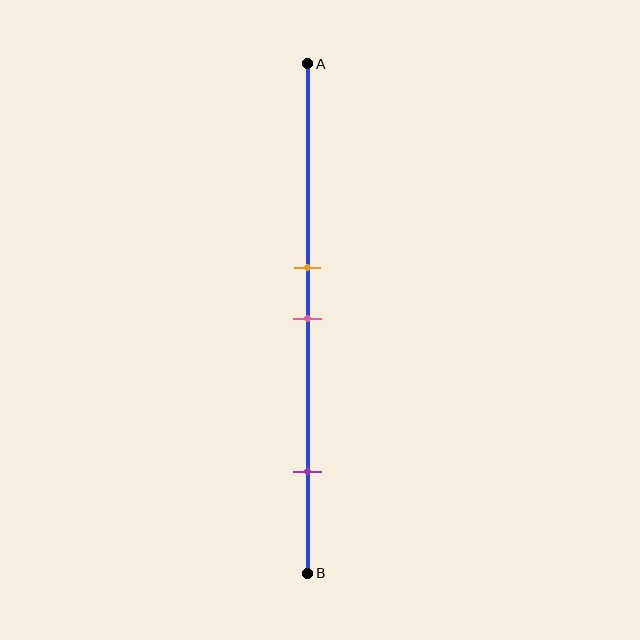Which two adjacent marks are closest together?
The orange and pink marks are the closest adjacent pair.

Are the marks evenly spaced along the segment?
No, the marks are not evenly spaced.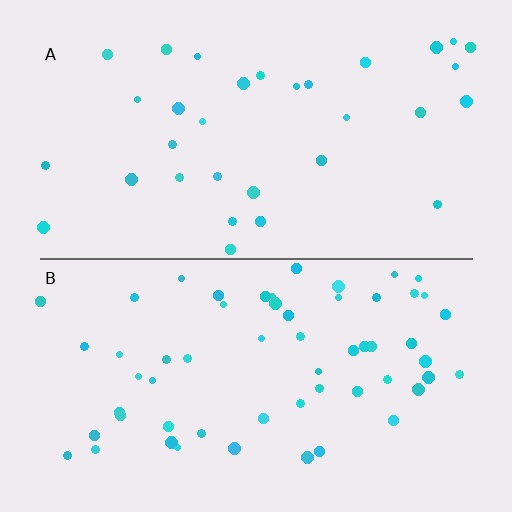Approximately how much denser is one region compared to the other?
Approximately 1.8× — region B over region A.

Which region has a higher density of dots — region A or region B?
B (the bottom).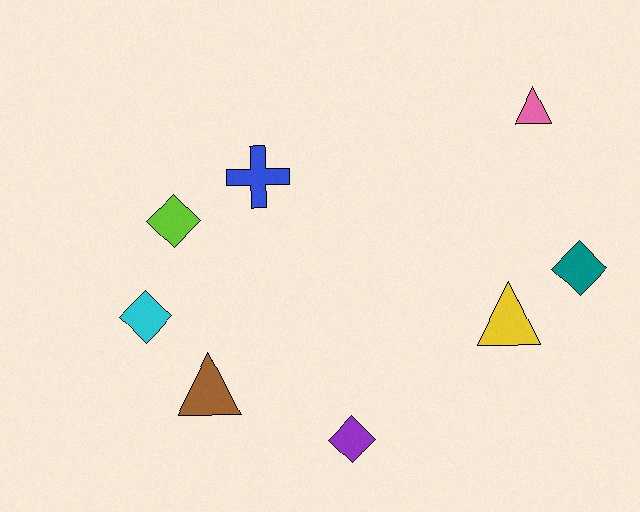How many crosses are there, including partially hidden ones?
There is 1 cross.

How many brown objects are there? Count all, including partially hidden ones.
There is 1 brown object.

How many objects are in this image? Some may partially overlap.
There are 8 objects.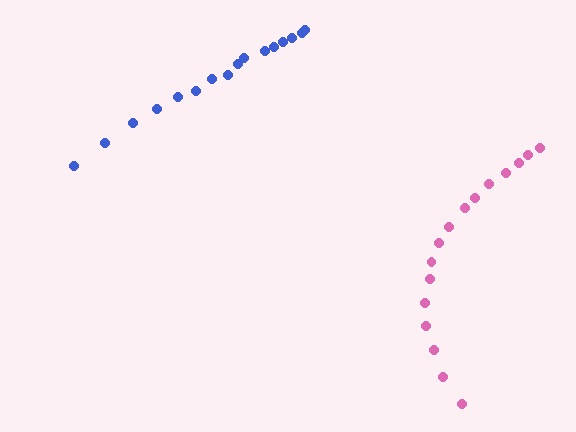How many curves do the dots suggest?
There are 2 distinct paths.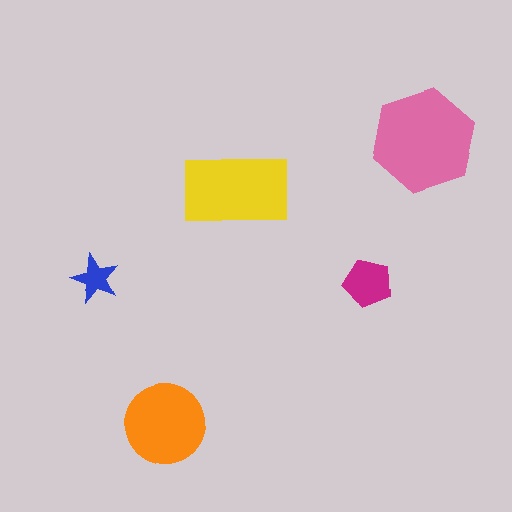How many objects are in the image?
There are 5 objects in the image.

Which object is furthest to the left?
The blue star is leftmost.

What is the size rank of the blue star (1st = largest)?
5th.